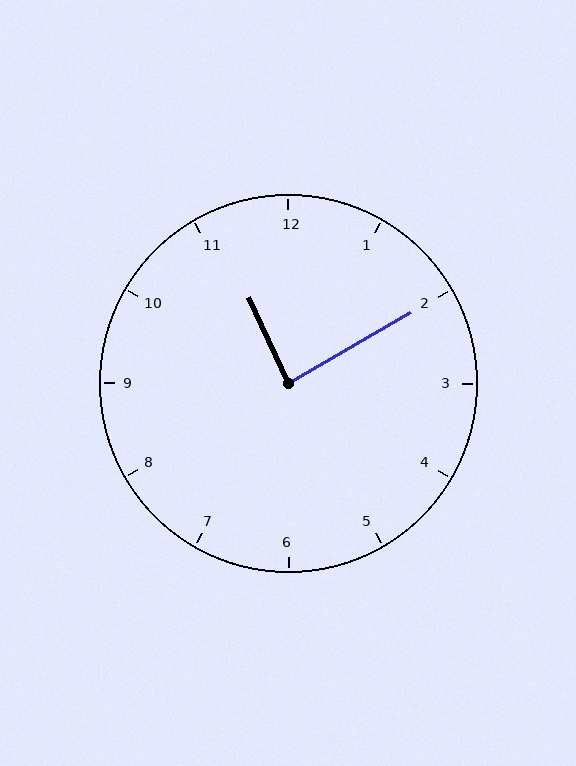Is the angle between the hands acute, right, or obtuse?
It is right.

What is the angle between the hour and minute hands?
Approximately 85 degrees.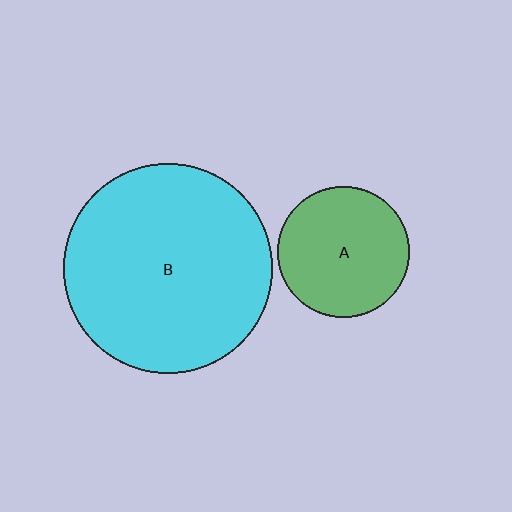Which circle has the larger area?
Circle B (cyan).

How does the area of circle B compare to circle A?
Approximately 2.6 times.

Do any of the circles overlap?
No, none of the circles overlap.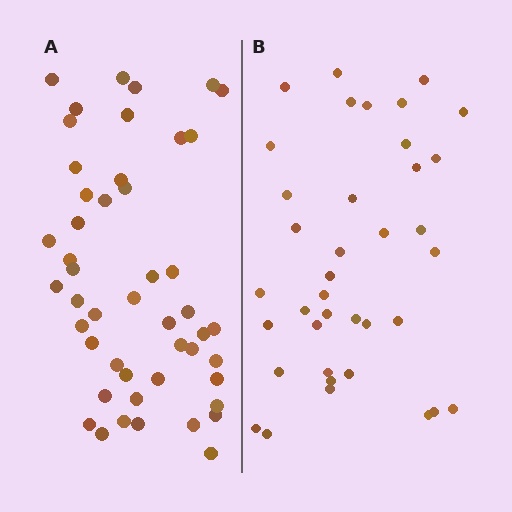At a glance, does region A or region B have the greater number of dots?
Region A (the left region) has more dots.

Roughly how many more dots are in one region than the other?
Region A has roughly 10 or so more dots than region B.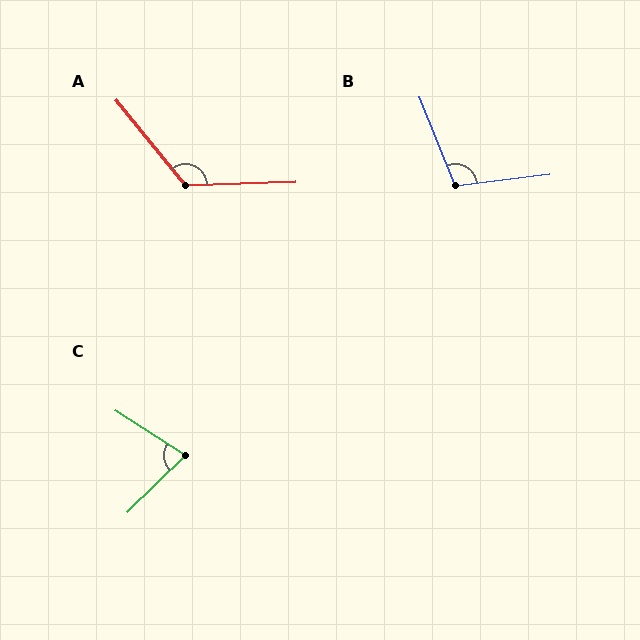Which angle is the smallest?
C, at approximately 77 degrees.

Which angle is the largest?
A, at approximately 127 degrees.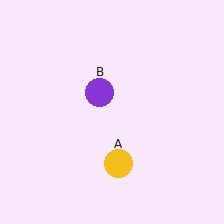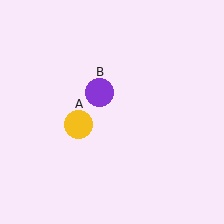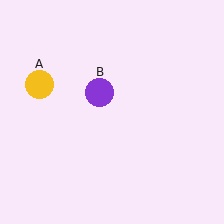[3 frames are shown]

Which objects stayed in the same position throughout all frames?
Purple circle (object B) remained stationary.